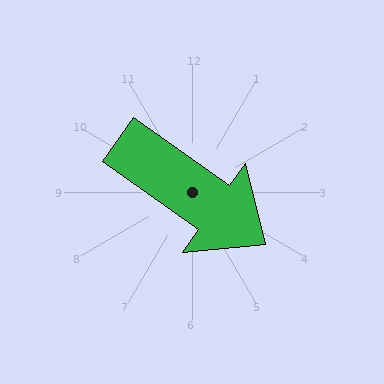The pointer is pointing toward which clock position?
Roughly 4 o'clock.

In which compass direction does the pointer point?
Southeast.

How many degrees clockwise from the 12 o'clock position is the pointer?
Approximately 125 degrees.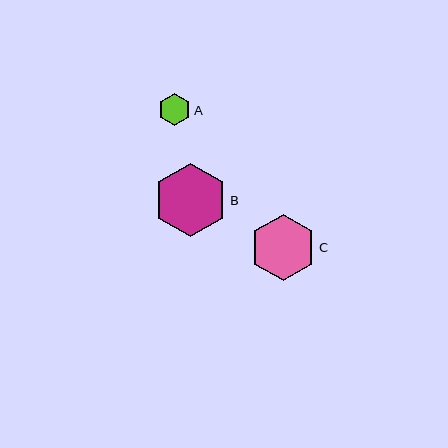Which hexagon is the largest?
Hexagon B is the largest with a size of approximately 73 pixels.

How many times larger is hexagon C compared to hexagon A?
Hexagon C is approximately 2.1 times the size of hexagon A.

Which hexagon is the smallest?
Hexagon A is the smallest with a size of approximately 32 pixels.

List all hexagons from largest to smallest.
From largest to smallest: B, C, A.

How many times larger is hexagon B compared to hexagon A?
Hexagon B is approximately 2.3 times the size of hexagon A.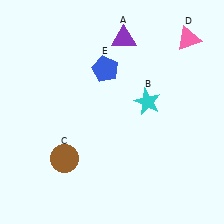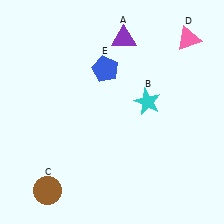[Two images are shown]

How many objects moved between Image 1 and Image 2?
1 object moved between the two images.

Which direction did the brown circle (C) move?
The brown circle (C) moved down.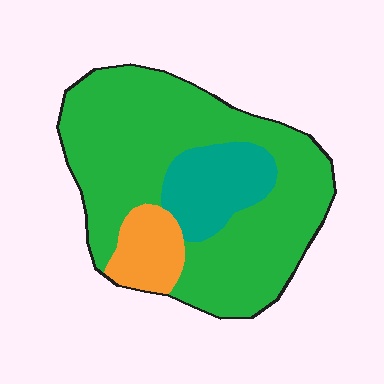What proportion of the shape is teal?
Teal covers 16% of the shape.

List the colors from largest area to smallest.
From largest to smallest: green, teal, orange.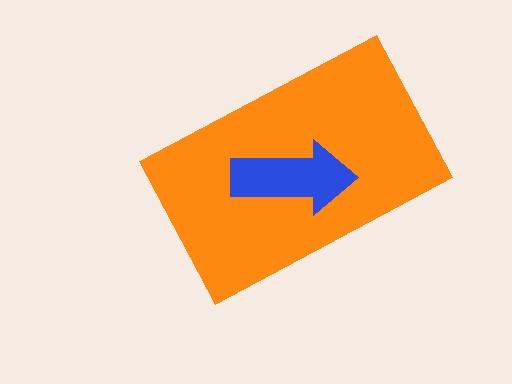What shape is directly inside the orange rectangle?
The blue arrow.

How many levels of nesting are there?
2.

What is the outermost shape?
The orange rectangle.